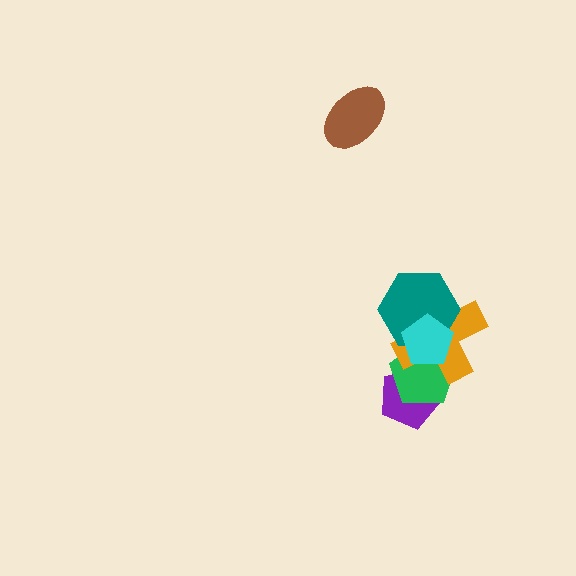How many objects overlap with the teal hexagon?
3 objects overlap with the teal hexagon.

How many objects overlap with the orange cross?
4 objects overlap with the orange cross.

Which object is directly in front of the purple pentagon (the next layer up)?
The green pentagon is directly in front of the purple pentagon.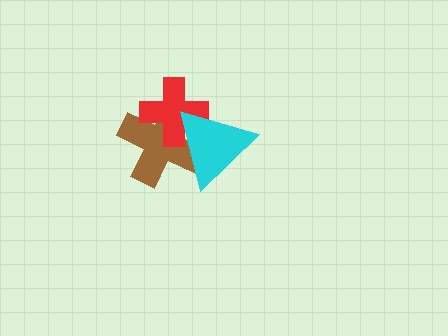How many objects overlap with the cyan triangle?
2 objects overlap with the cyan triangle.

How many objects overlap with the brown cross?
2 objects overlap with the brown cross.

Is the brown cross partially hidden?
Yes, it is partially covered by another shape.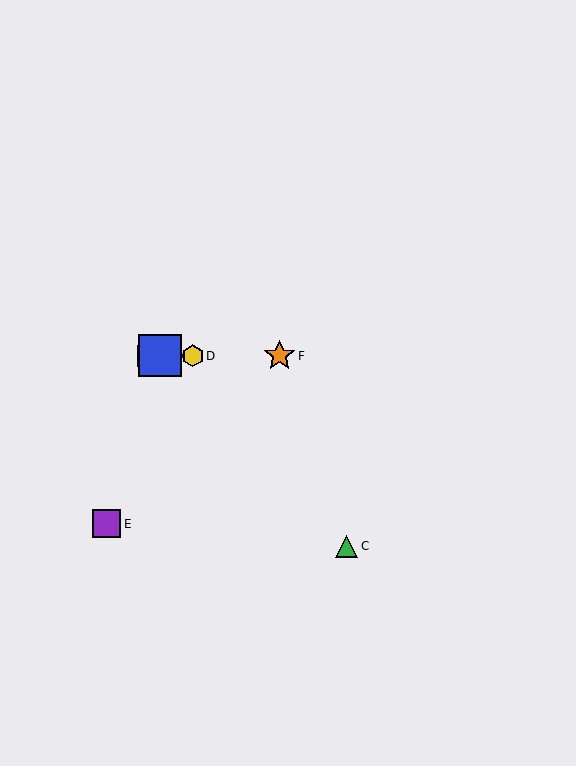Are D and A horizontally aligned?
Yes, both are at y≈356.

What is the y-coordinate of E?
Object E is at y≈524.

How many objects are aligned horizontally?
4 objects (A, B, D, F) are aligned horizontally.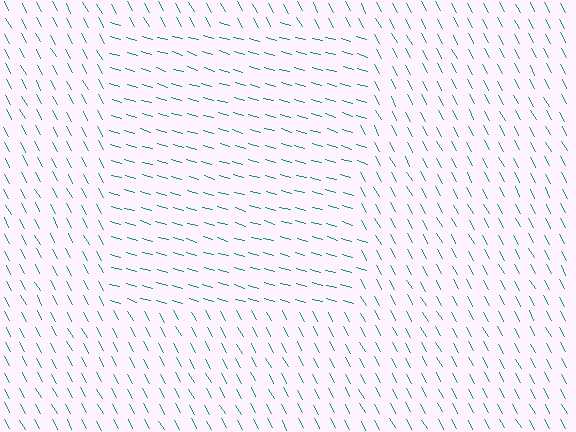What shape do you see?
I see a rectangle.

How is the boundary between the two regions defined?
The boundary is defined purely by a change in line orientation (approximately 45 degrees difference). All lines are the same color and thickness.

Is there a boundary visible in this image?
Yes, there is a texture boundary formed by a change in line orientation.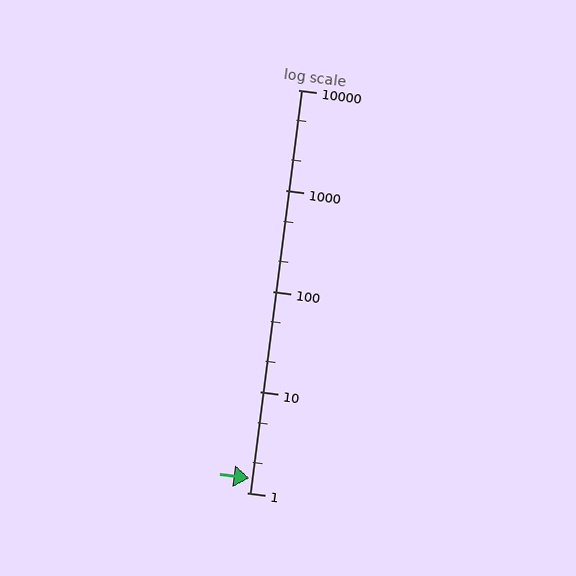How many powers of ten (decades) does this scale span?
The scale spans 4 decades, from 1 to 10000.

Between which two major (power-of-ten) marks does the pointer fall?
The pointer is between 1 and 10.